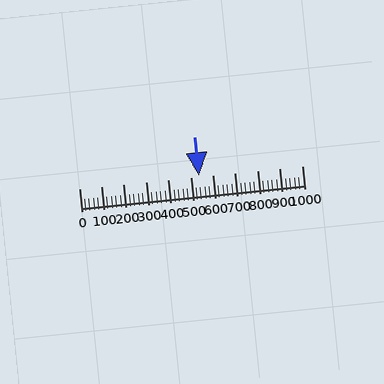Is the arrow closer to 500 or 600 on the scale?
The arrow is closer to 500.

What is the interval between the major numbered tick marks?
The major tick marks are spaced 100 units apart.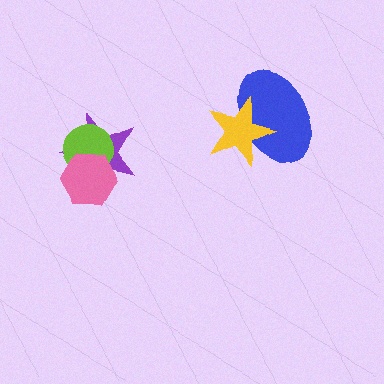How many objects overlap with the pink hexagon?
2 objects overlap with the pink hexagon.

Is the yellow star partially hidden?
No, no other shape covers it.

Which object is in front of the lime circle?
The pink hexagon is in front of the lime circle.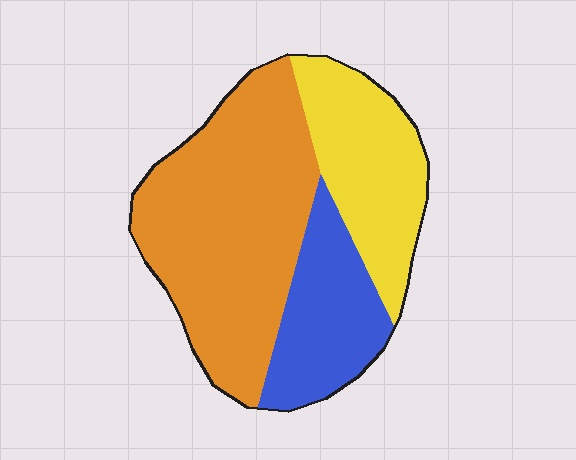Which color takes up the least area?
Blue, at roughly 20%.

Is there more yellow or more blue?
Yellow.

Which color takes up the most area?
Orange, at roughly 50%.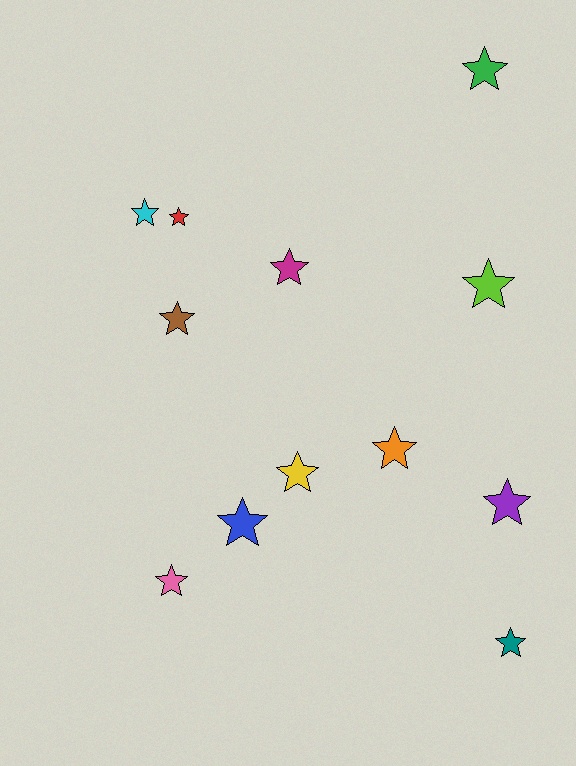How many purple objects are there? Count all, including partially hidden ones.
There is 1 purple object.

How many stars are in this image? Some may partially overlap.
There are 12 stars.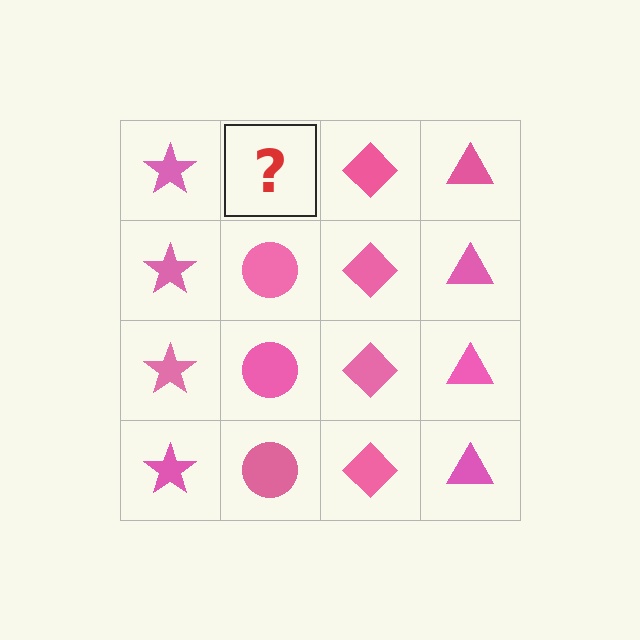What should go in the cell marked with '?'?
The missing cell should contain a pink circle.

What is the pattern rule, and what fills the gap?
The rule is that each column has a consistent shape. The gap should be filled with a pink circle.